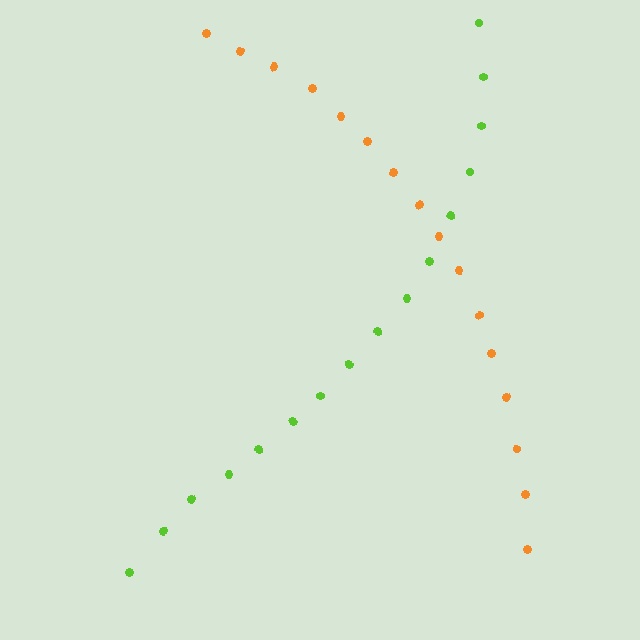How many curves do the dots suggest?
There are 2 distinct paths.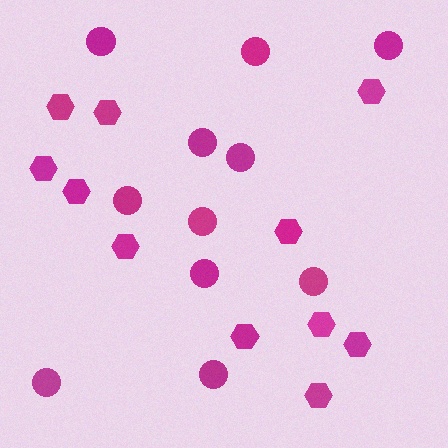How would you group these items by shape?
There are 2 groups: one group of hexagons (11) and one group of circles (11).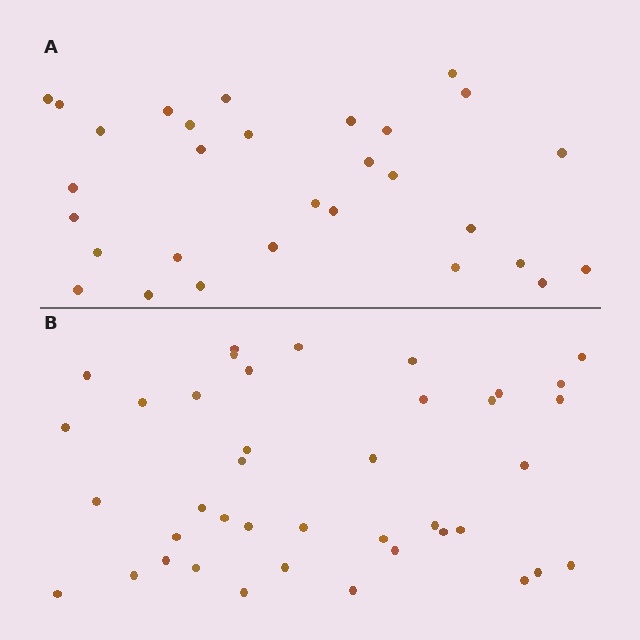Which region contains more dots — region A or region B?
Region B (the bottom region) has more dots.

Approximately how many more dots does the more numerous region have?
Region B has roughly 10 or so more dots than region A.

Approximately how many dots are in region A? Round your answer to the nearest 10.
About 30 dots.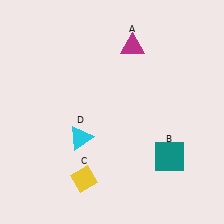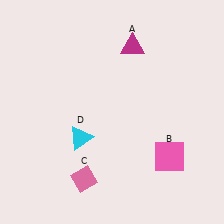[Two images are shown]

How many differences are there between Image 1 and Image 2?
There are 2 differences between the two images.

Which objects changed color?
B changed from teal to pink. C changed from yellow to pink.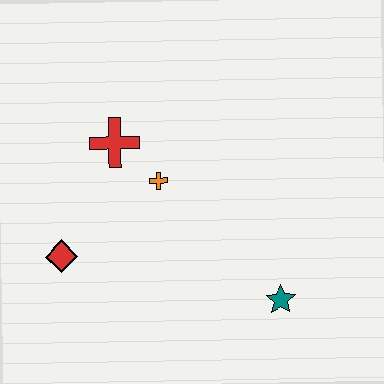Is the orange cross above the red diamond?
Yes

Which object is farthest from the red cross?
The teal star is farthest from the red cross.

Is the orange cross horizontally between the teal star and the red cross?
Yes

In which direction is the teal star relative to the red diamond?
The teal star is to the right of the red diamond.